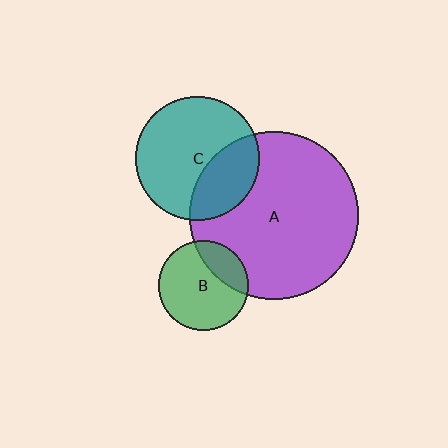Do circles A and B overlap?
Yes.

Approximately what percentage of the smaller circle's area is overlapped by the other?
Approximately 25%.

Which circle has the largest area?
Circle A (purple).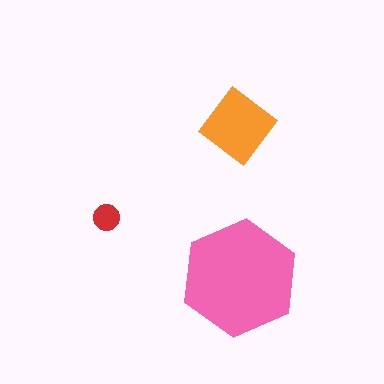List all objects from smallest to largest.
The red circle, the orange diamond, the pink hexagon.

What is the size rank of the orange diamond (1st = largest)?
2nd.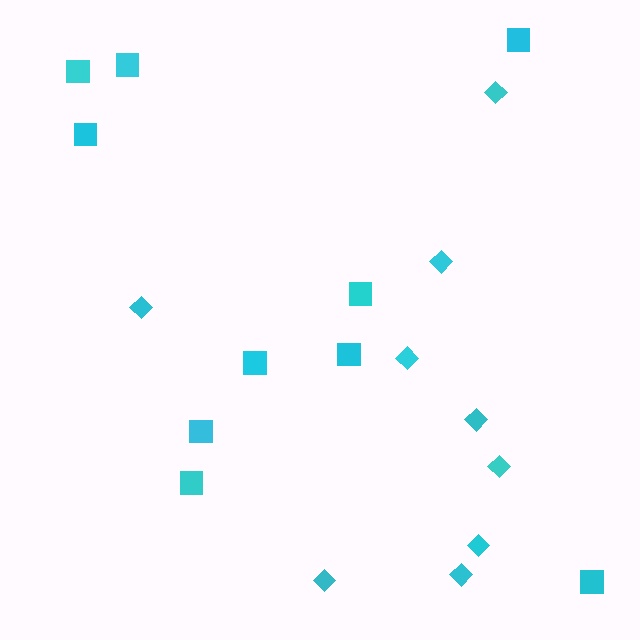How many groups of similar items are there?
There are 2 groups: one group of squares (10) and one group of diamonds (9).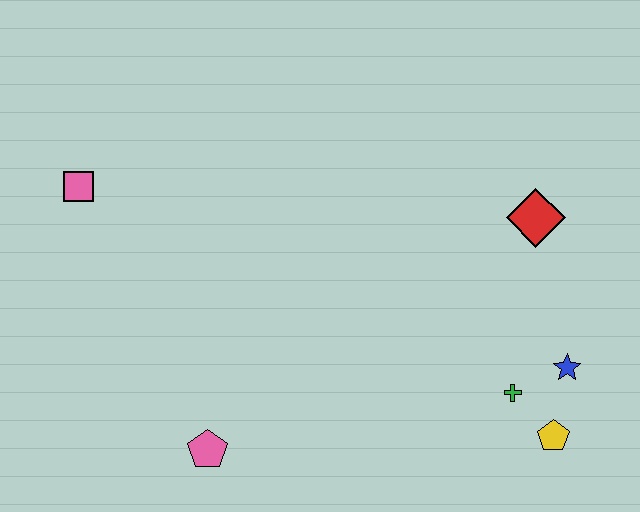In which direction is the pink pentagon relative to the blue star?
The pink pentagon is to the left of the blue star.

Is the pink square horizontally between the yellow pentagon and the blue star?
No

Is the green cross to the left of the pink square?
No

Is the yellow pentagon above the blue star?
No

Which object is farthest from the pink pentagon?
The red diamond is farthest from the pink pentagon.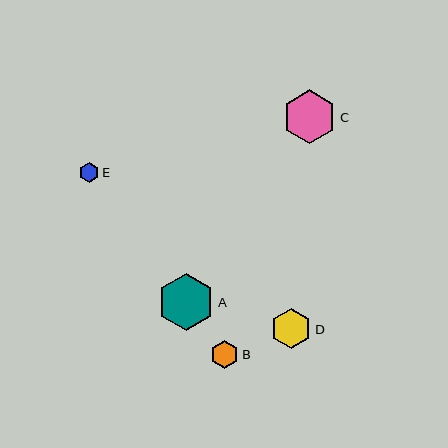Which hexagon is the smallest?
Hexagon E is the smallest with a size of approximately 20 pixels.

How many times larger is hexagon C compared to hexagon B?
Hexagon C is approximately 1.9 times the size of hexagon B.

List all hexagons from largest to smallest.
From largest to smallest: A, C, D, B, E.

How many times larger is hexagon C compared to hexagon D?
Hexagon C is approximately 1.3 times the size of hexagon D.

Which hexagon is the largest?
Hexagon A is the largest with a size of approximately 56 pixels.